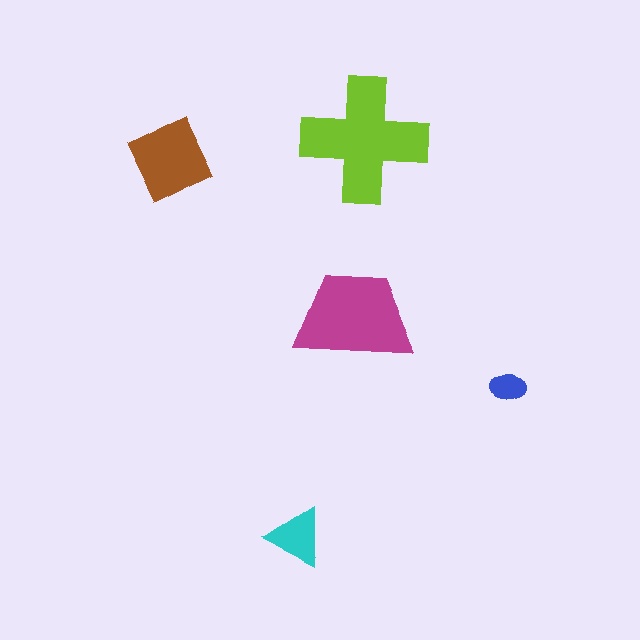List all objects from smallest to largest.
The blue ellipse, the cyan triangle, the brown square, the magenta trapezoid, the lime cross.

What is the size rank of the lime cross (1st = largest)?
1st.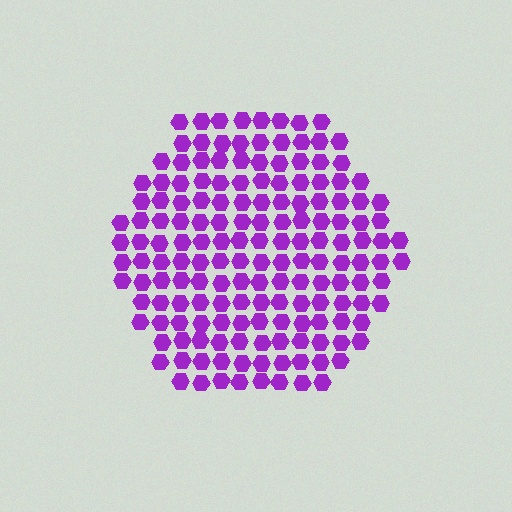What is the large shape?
The large shape is a hexagon.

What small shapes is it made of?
It is made of small hexagons.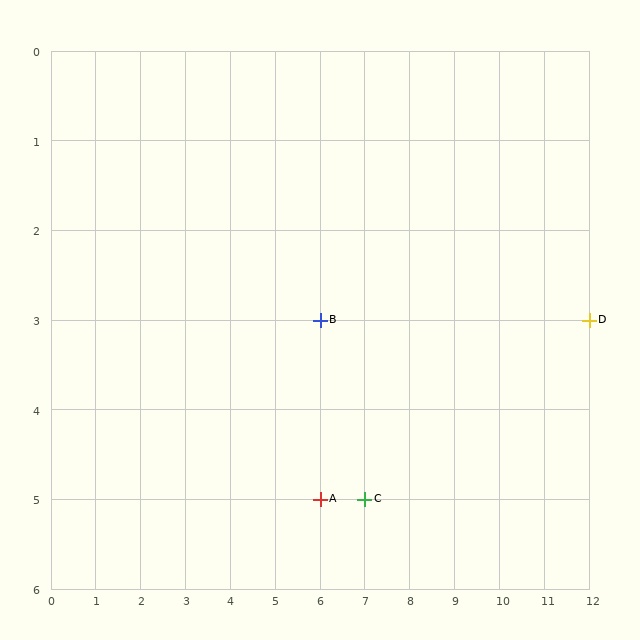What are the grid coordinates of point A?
Point A is at grid coordinates (6, 5).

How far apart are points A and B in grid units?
Points A and B are 2 rows apart.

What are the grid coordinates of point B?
Point B is at grid coordinates (6, 3).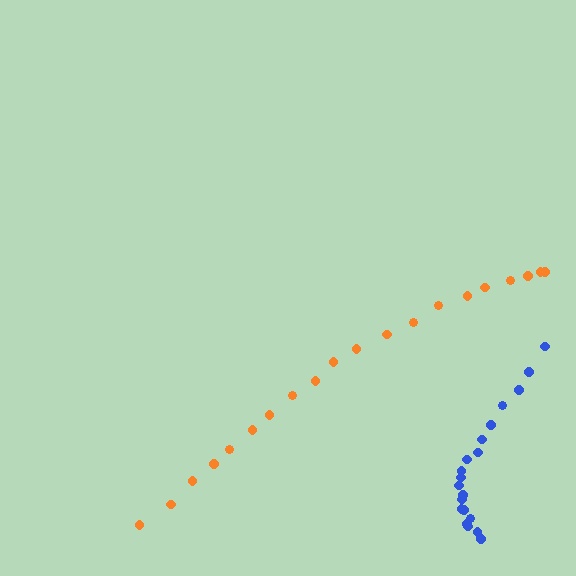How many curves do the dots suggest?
There are 2 distinct paths.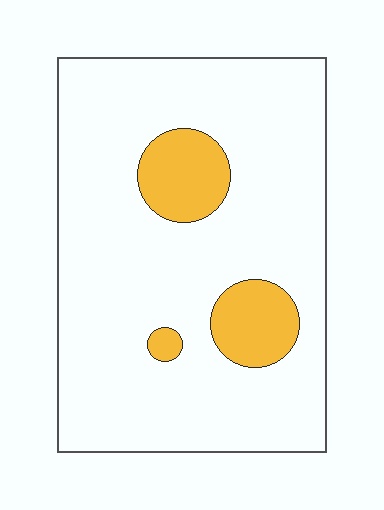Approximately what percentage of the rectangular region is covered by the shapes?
Approximately 15%.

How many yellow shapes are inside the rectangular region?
3.